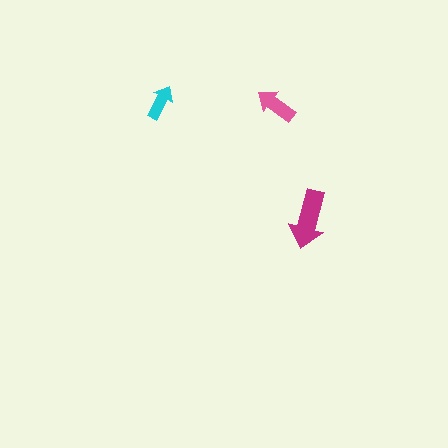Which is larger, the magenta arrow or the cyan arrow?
The magenta one.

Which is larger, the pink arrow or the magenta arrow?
The magenta one.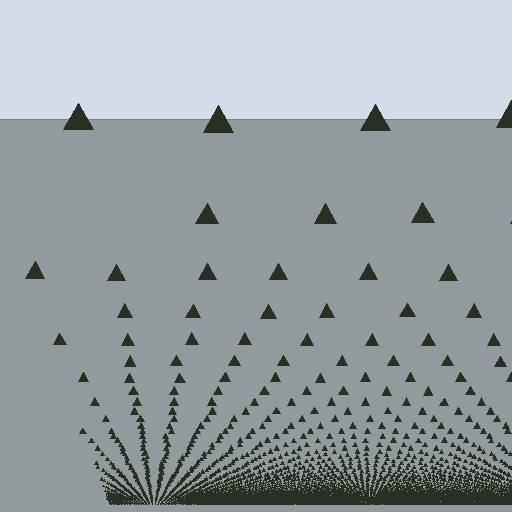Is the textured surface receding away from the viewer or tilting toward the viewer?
The surface appears to tilt toward the viewer. Texture elements get larger and sparser toward the top.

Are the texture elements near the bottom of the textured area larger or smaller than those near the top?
Smaller. The gradient is inverted — elements near the bottom are smaller and denser.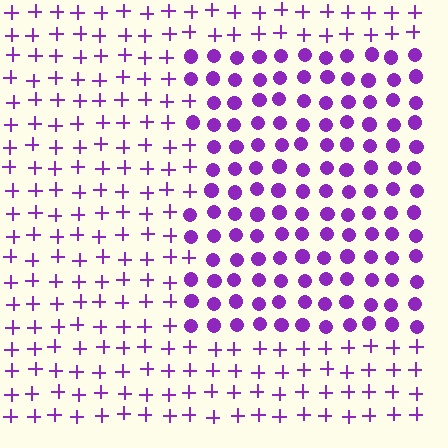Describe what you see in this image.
The image is filled with small purple elements arranged in a uniform grid. A rectangle-shaped region contains circles, while the surrounding area contains plus signs. The boundary is defined purely by the change in element shape.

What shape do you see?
I see a rectangle.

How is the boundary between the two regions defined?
The boundary is defined by a change in element shape: circles inside vs. plus signs outside. All elements share the same color and spacing.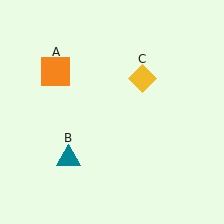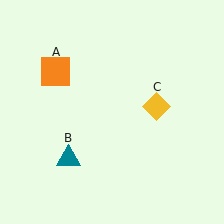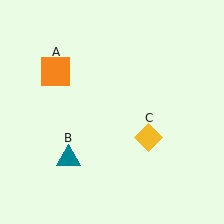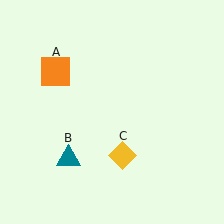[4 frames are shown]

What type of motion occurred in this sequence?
The yellow diamond (object C) rotated clockwise around the center of the scene.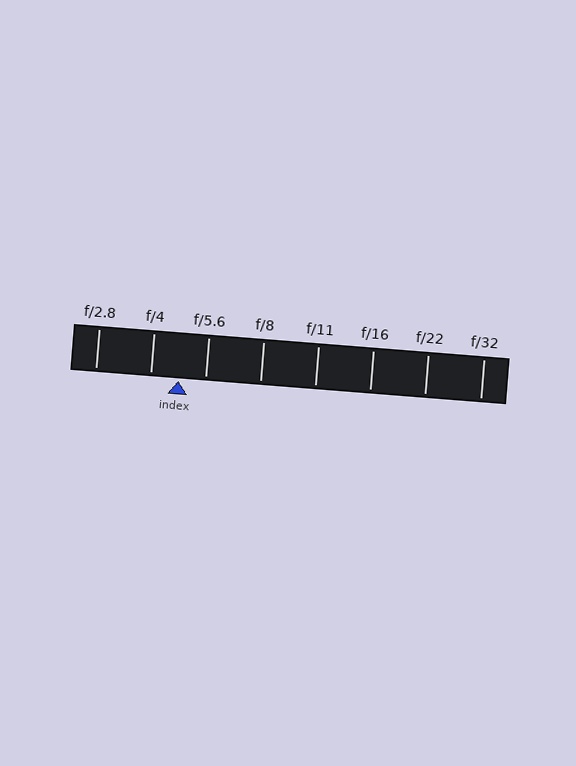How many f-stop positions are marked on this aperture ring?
There are 8 f-stop positions marked.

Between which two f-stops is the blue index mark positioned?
The index mark is between f/4 and f/5.6.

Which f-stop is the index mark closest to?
The index mark is closest to f/5.6.